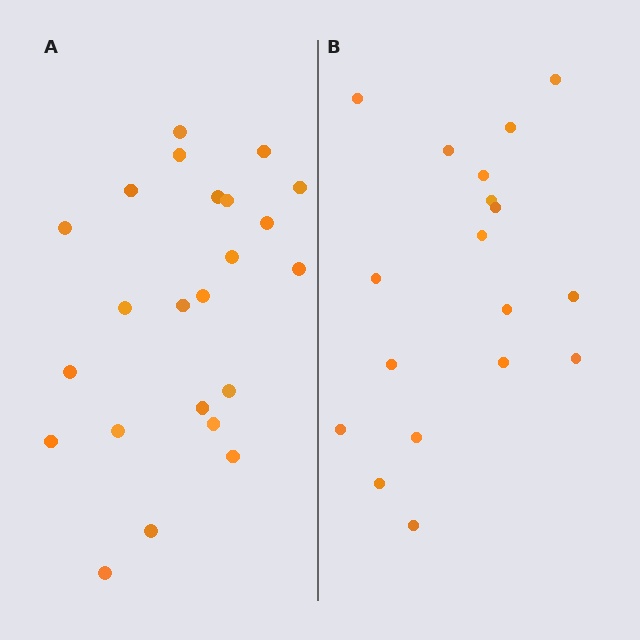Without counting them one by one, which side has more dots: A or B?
Region A (the left region) has more dots.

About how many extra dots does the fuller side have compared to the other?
Region A has about 5 more dots than region B.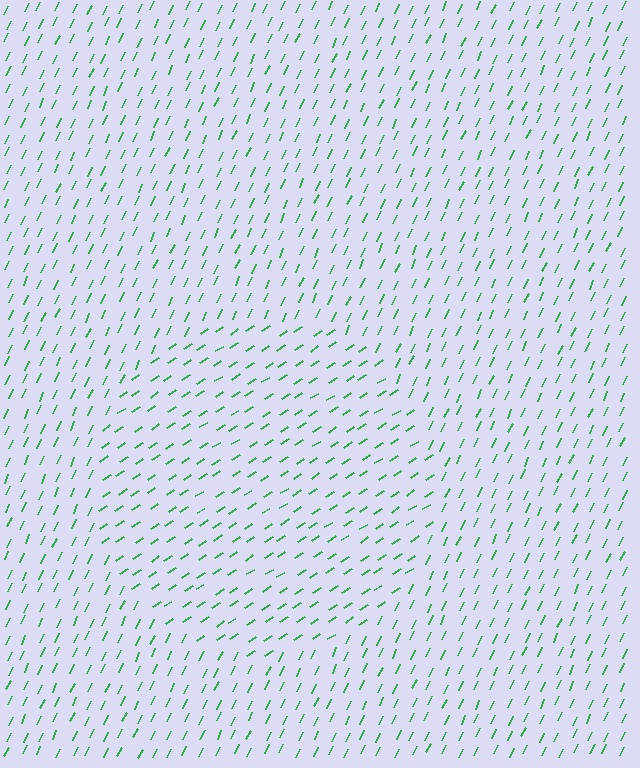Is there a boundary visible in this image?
Yes, there is a texture boundary formed by a change in line orientation.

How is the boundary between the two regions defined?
The boundary is defined purely by a change in line orientation (approximately 31 degrees difference). All lines are the same color and thickness.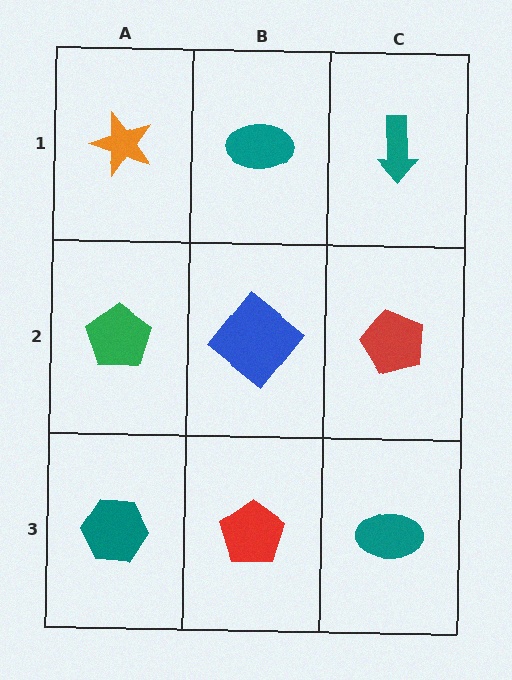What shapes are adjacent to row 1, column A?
A green pentagon (row 2, column A), a teal ellipse (row 1, column B).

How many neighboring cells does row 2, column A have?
3.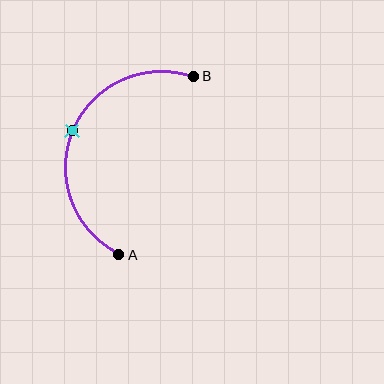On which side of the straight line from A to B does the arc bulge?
The arc bulges to the left of the straight line connecting A and B.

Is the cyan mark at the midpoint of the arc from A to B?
Yes. The cyan mark lies on the arc at equal arc-length from both A and B — it is the arc midpoint.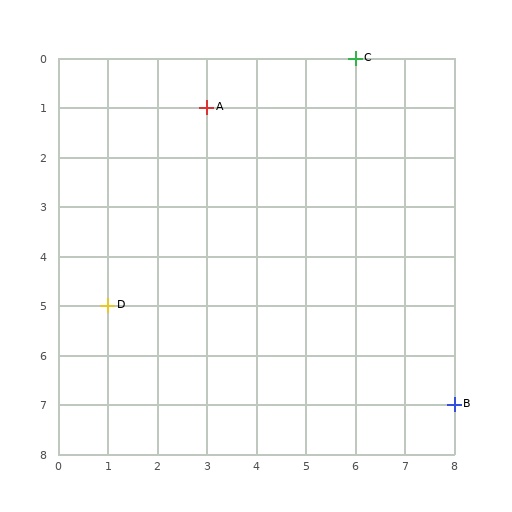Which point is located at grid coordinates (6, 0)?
Point C is at (6, 0).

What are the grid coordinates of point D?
Point D is at grid coordinates (1, 5).